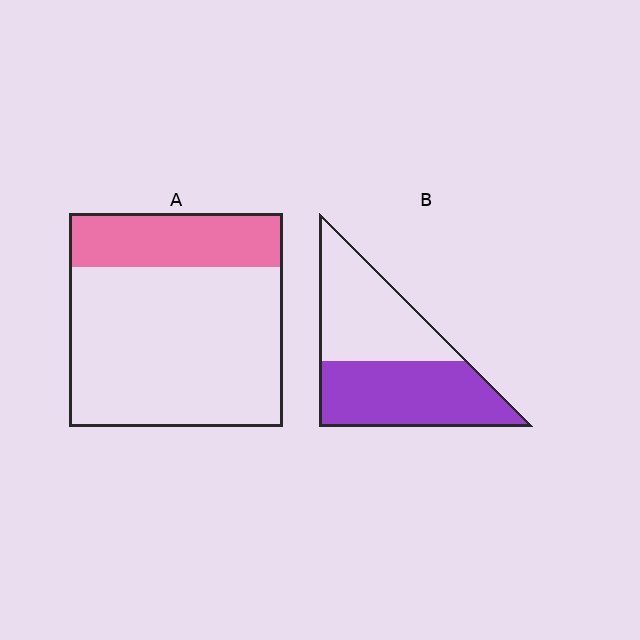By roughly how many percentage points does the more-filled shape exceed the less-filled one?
By roughly 25 percentage points (B over A).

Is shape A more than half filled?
No.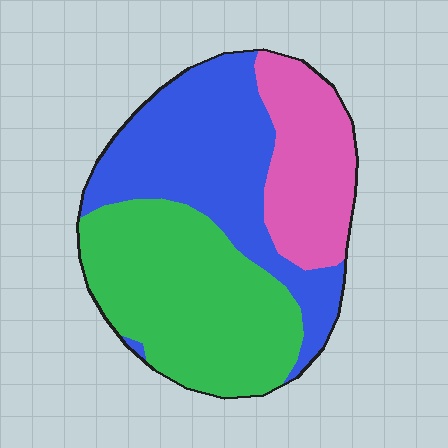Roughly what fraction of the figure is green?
Green takes up about two fifths (2/5) of the figure.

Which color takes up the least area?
Pink, at roughly 20%.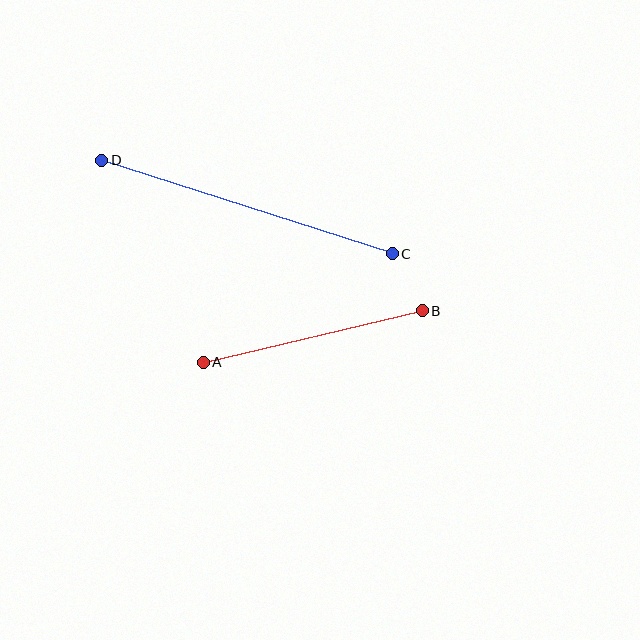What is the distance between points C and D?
The distance is approximately 305 pixels.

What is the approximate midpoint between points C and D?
The midpoint is at approximately (247, 207) pixels.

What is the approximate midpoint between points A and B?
The midpoint is at approximately (313, 337) pixels.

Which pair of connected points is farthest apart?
Points C and D are farthest apart.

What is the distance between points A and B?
The distance is approximately 225 pixels.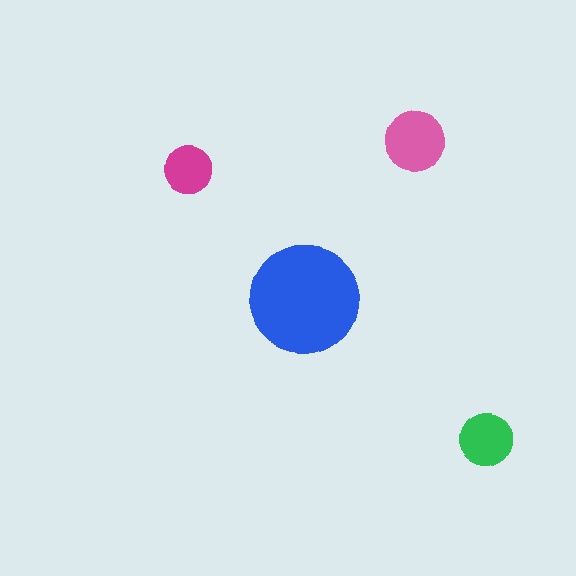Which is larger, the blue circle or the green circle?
The blue one.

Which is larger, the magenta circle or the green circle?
The green one.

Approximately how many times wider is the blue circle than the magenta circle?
About 2.5 times wider.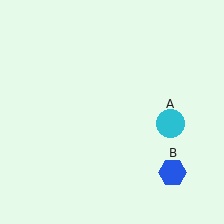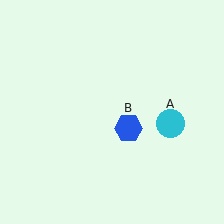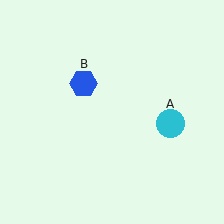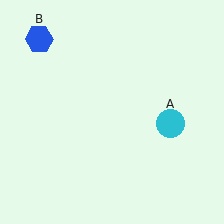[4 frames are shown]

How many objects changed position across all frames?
1 object changed position: blue hexagon (object B).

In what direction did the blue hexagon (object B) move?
The blue hexagon (object B) moved up and to the left.